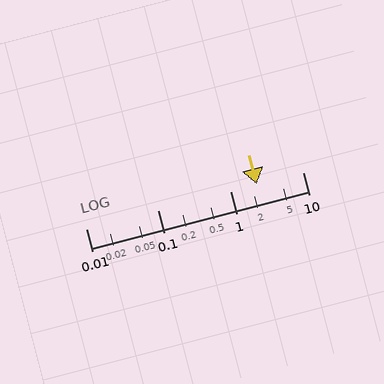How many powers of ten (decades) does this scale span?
The scale spans 3 decades, from 0.01 to 10.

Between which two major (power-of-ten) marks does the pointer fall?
The pointer is between 1 and 10.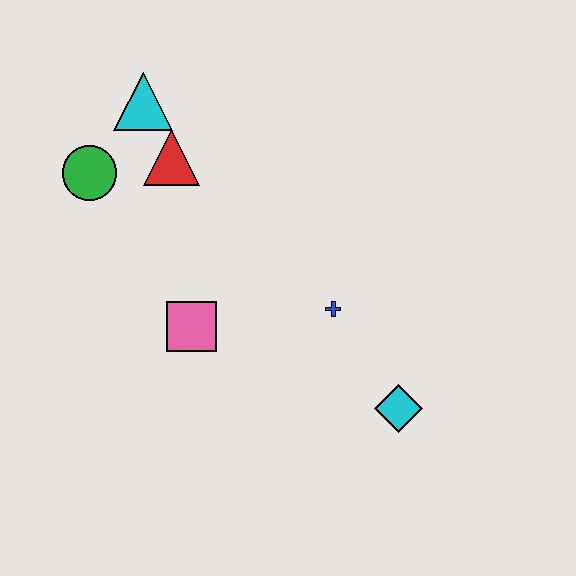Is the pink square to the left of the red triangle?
No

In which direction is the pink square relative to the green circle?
The pink square is below the green circle.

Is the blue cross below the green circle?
Yes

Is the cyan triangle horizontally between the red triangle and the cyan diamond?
No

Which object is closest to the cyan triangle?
The red triangle is closest to the cyan triangle.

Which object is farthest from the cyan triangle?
The cyan diamond is farthest from the cyan triangle.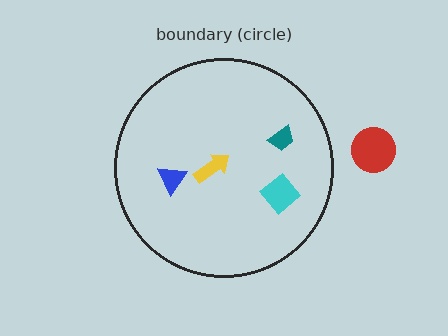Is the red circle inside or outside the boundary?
Outside.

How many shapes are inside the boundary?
4 inside, 1 outside.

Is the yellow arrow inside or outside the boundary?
Inside.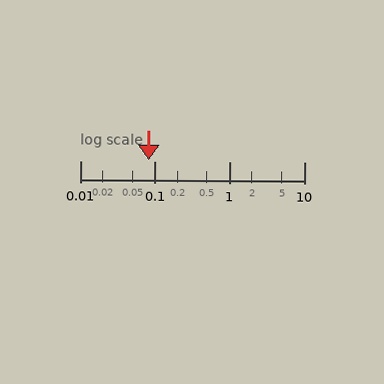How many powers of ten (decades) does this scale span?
The scale spans 3 decades, from 0.01 to 10.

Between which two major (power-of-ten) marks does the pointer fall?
The pointer is between 0.01 and 0.1.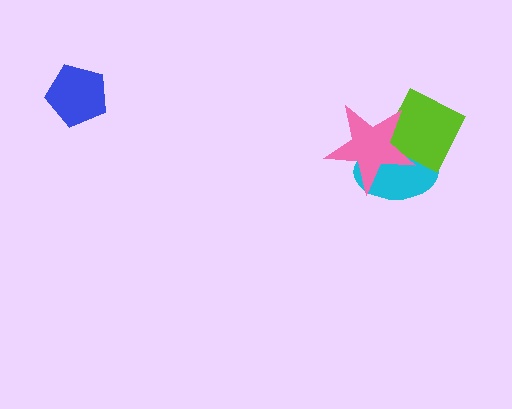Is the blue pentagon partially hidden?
No, no other shape covers it.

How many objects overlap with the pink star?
2 objects overlap with the pink star.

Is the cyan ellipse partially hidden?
Yes, it is partially covered by another shape.